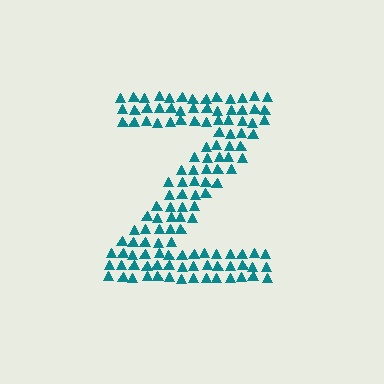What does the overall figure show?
The overall figure shows the letter Z.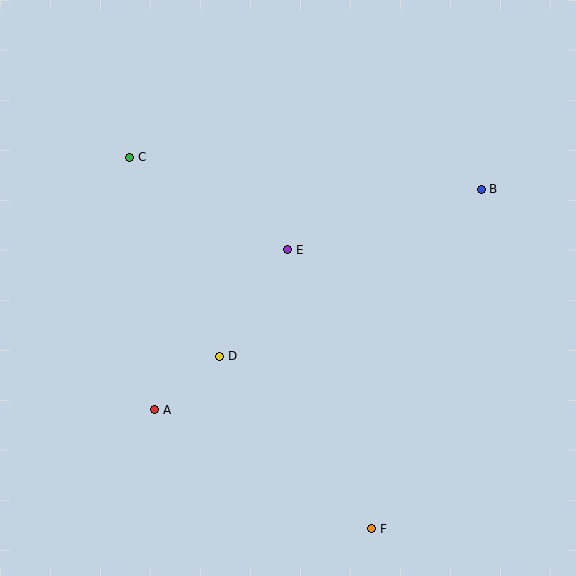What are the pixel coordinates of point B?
Point B is at (481, 189).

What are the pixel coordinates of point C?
Point C is at (130, 157).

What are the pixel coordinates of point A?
Point A is at (155, 410).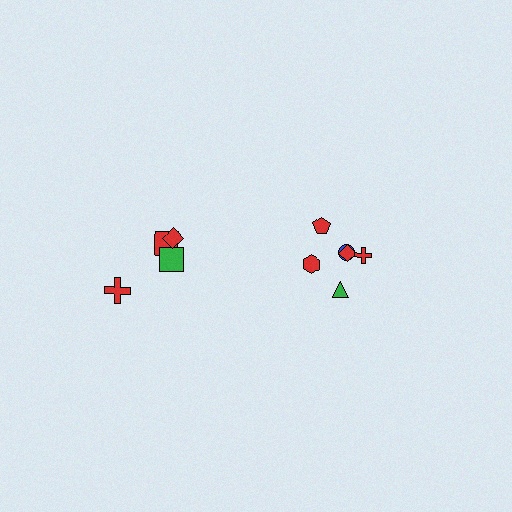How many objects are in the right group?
There are 6 objects.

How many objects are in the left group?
There are 4 objects.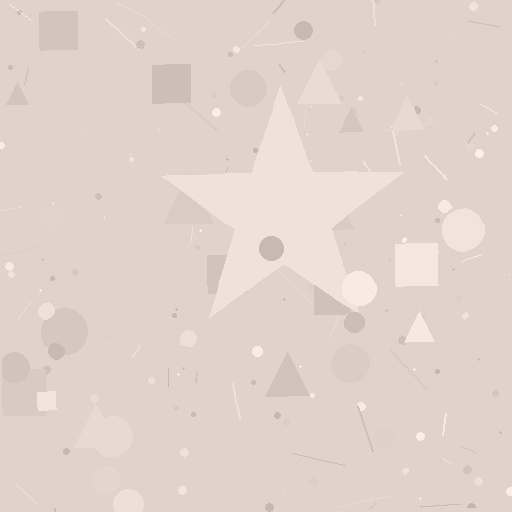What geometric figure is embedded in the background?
A star is embedded in the background.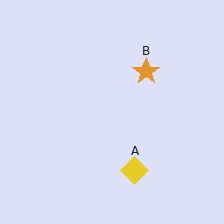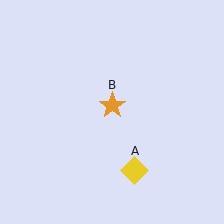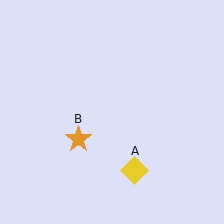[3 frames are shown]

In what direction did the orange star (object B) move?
The orange star (object B) moved down and to the left.